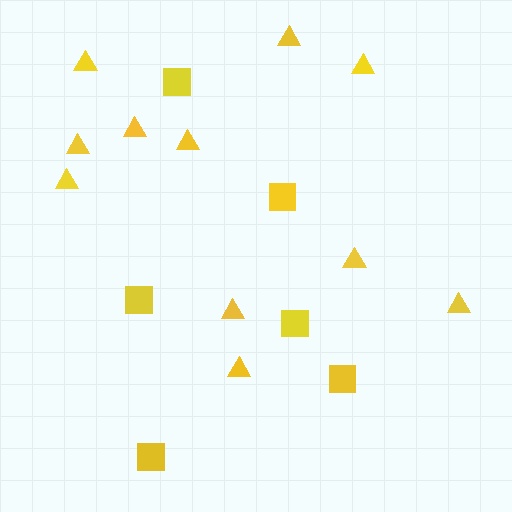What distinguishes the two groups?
There are 2 groups: one group of triangles (11) and one group of squares (6).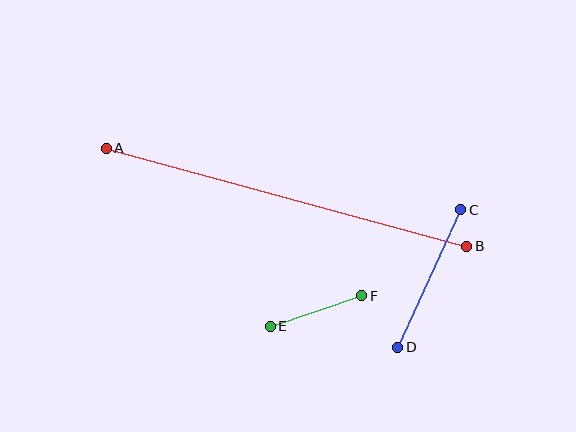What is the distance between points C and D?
The distance is approximately 151 pixels.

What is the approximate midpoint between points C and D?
The midpoint is at approximately (429, 278) pixels.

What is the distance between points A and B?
The distance is approximately 373 pixels.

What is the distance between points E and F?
The distance is approximately 97 pixels.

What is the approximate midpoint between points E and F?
The midpoint is at approximately (316, 311) pixels.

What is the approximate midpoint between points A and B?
The midpoint is at approximately (286, 197) pixels.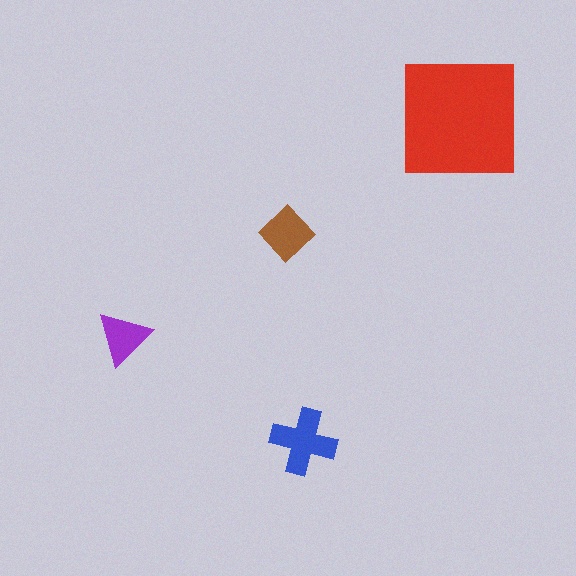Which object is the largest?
The red square.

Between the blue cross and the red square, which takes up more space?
The red square.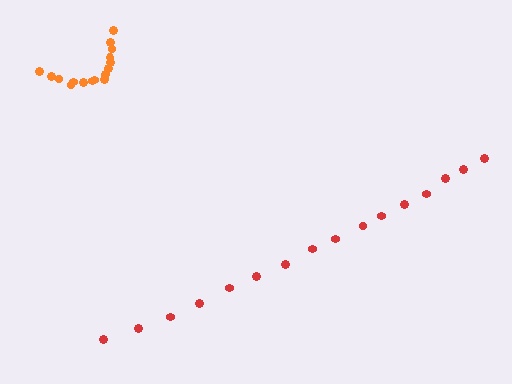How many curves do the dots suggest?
There are 2 distinct paths.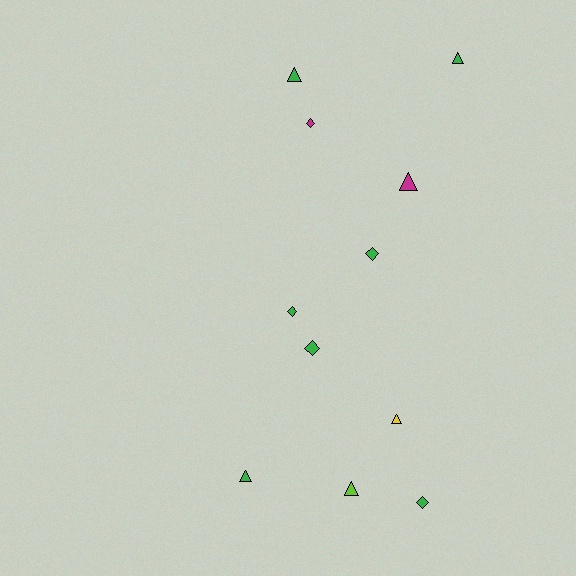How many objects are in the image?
There are 11 objects.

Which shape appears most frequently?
Triangle, with 6 objects.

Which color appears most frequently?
Green, with 7 objects.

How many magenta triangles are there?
There is 1 magenta triangle.